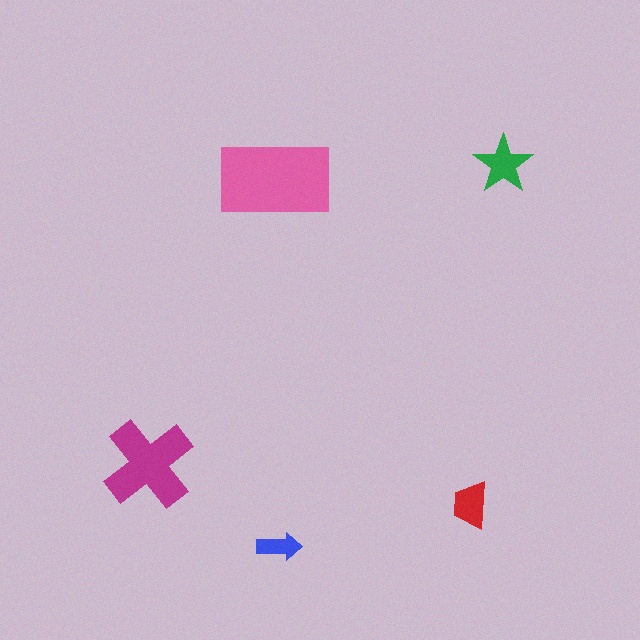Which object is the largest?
The pink rectangle.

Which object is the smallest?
The blue arrow.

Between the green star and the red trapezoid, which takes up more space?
The green star.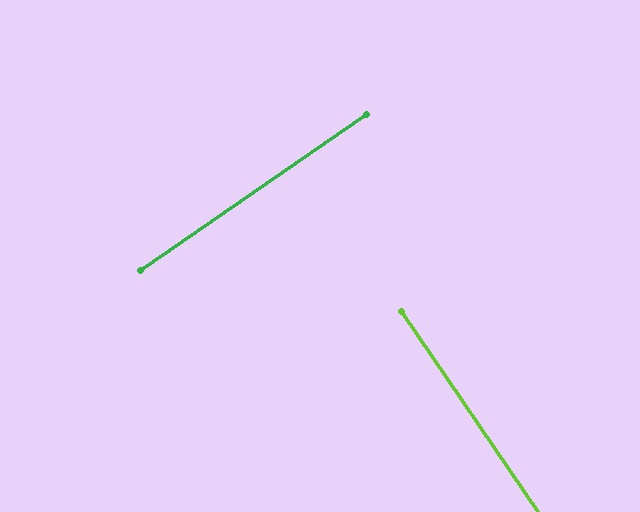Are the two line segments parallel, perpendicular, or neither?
Perpendicular — they meet at approximately 90°.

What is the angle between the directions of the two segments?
Approximately 90 degrees.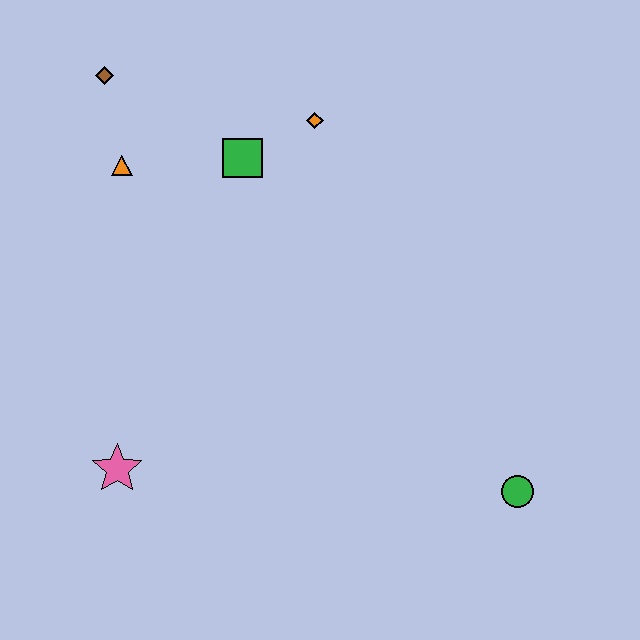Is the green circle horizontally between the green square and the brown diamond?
No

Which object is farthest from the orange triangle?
The green circle is farthest from the orange triangle.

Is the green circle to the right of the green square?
Yes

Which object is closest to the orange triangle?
The brown diamond is closest to the orange triangle.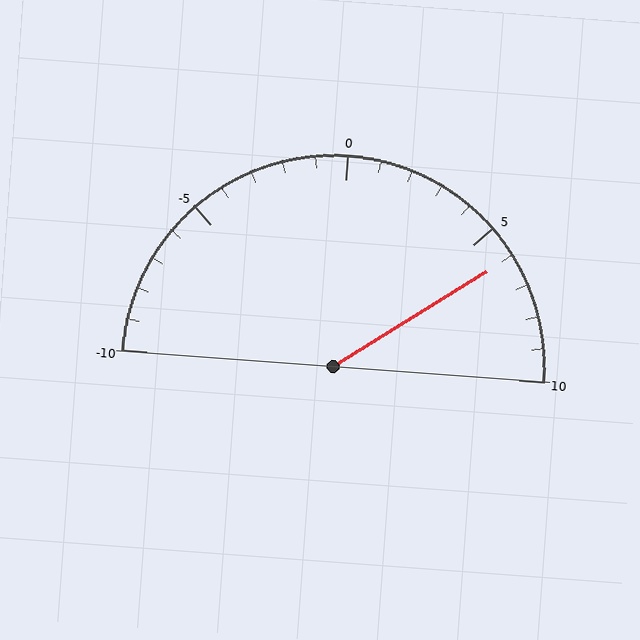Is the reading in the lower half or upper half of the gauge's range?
The reading is in the upper half of the range (-10 to 10).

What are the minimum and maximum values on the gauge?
The gauge ranges from -10 to 10.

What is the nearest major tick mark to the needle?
The nearest major tick mark is 5.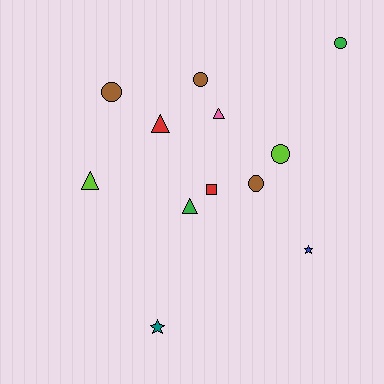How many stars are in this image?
There are 2 stars.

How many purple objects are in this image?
There are no purple objects.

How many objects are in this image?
There are 12 objects.